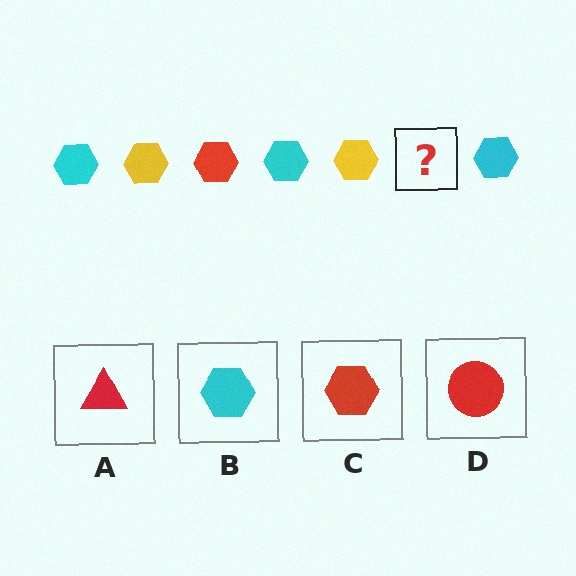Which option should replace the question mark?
Option C.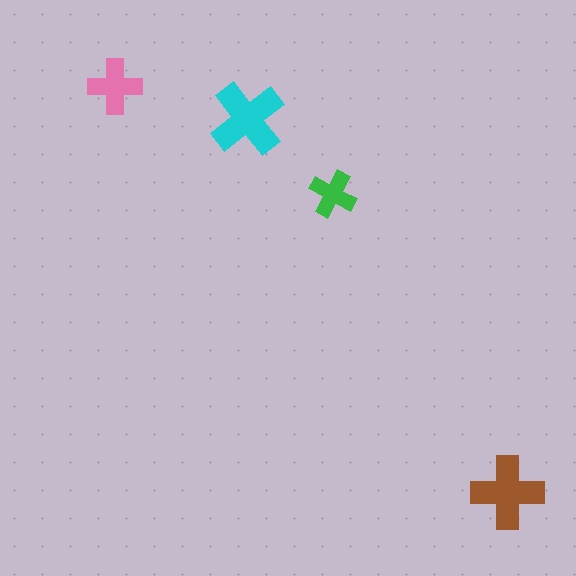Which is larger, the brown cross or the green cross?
The brown one.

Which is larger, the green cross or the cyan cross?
The cyan one.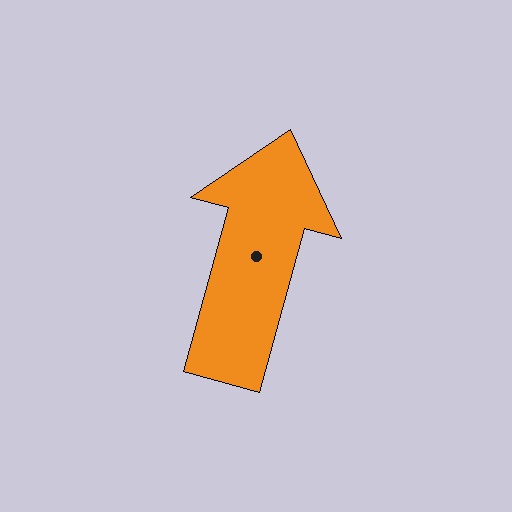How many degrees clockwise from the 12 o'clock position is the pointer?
Approximately 15 degrees.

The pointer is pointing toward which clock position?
Roughly 1 o'clock.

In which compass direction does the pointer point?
North.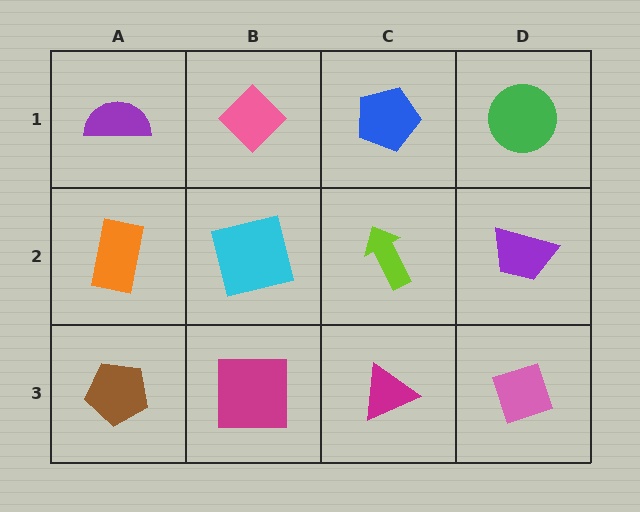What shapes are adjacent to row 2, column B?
A pink diamond (row 1, column B), a magenta square (row 3, column B), an orange rectangle (row 2, column A), a lime arrow (row 2, column C).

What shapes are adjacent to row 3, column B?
A cyan square (row 2, column B), a brown pentagon (row 3, column A), a magenta triangle (row 3, column C).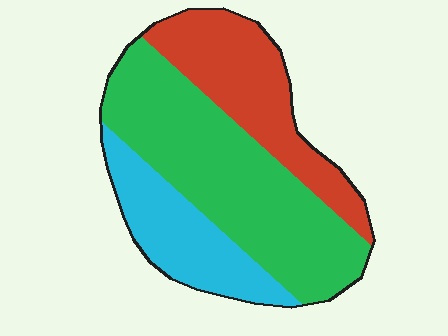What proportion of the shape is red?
Red covers about 30% of the shape.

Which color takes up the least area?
Cyan, at roughly 20%.